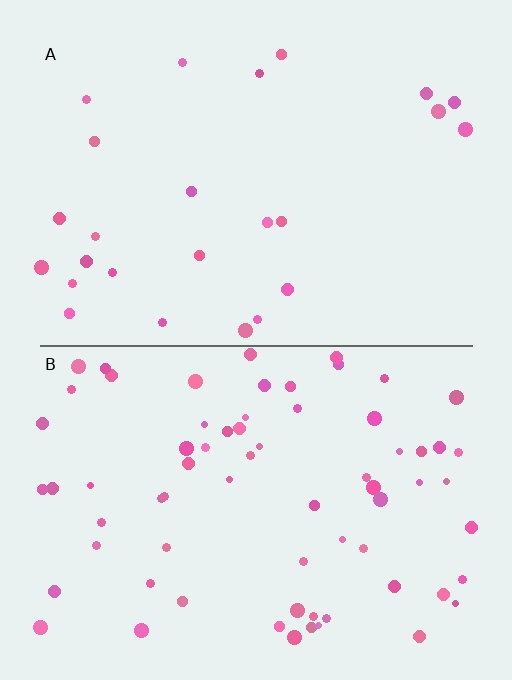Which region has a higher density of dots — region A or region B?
B (the bottom).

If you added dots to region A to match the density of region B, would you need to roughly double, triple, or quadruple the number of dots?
Approximately triple.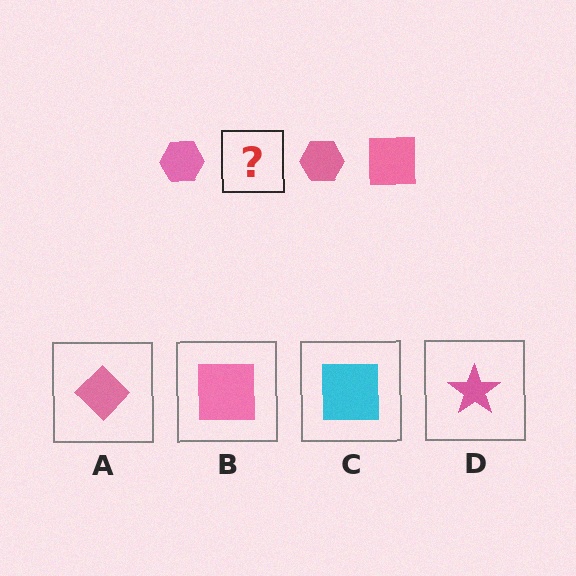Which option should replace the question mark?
Option B.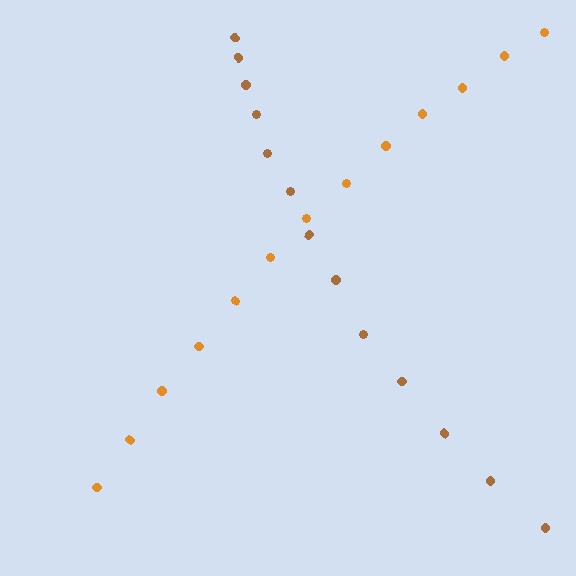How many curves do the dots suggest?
There are 2 distinct paths.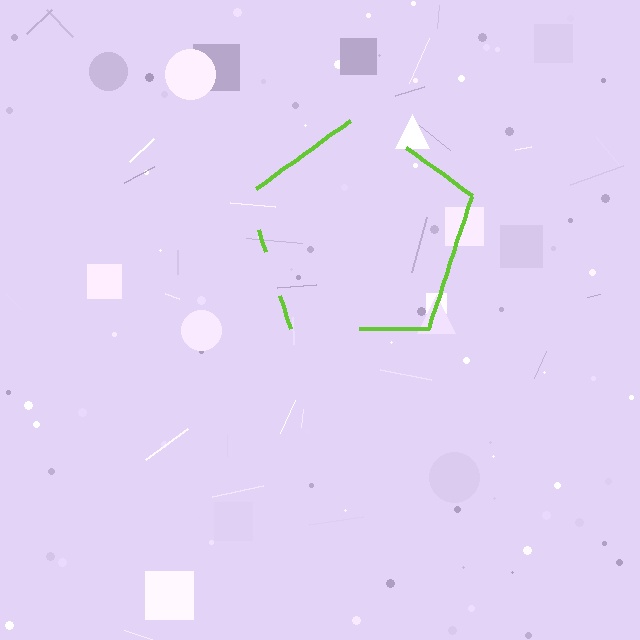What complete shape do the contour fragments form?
The contour fragments form a pentagon.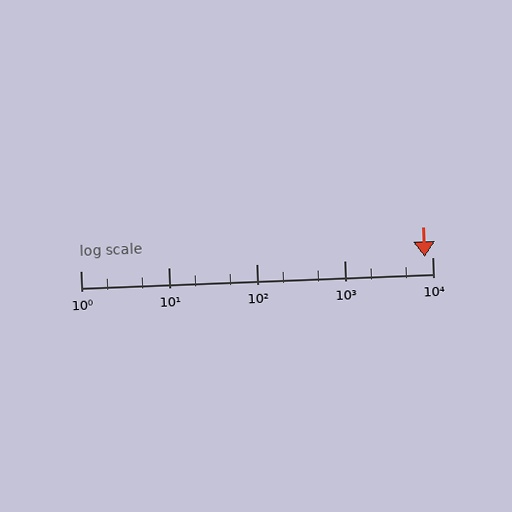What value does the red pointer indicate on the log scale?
The pointer indicates approximately 8200.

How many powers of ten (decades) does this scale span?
The scale spans 4 decades, from 1 to 10000.